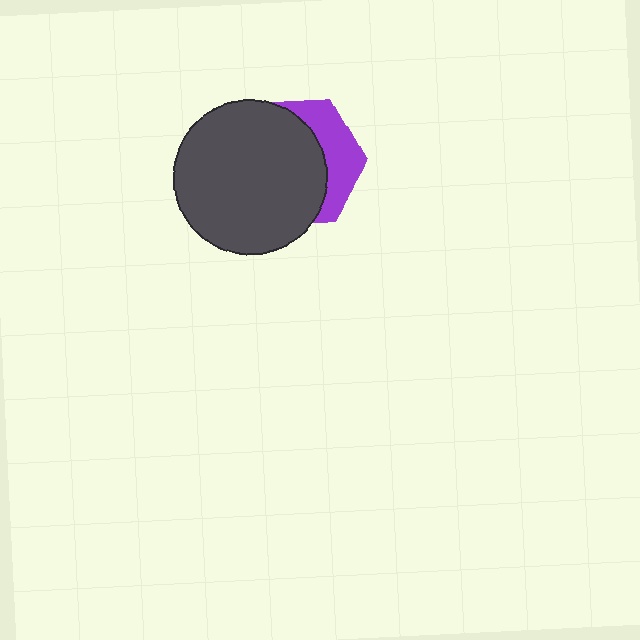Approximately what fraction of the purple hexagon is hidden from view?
Roughly 68% of the purple hexagon is hidden behind the dark gray circle.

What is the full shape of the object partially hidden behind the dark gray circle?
The partially hidden object is a purple hexagon.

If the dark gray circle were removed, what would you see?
You would see the complete purple hexagon.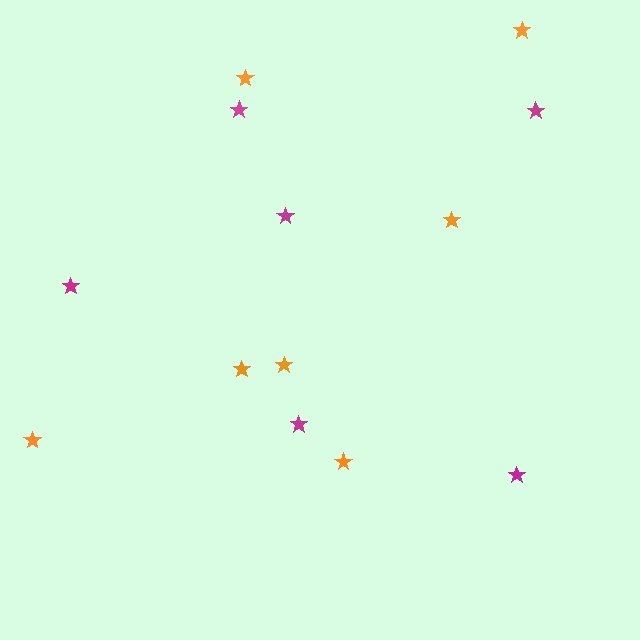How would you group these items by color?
There are 2 groups: one group of magenta stars (6) and one group of orange stars (7).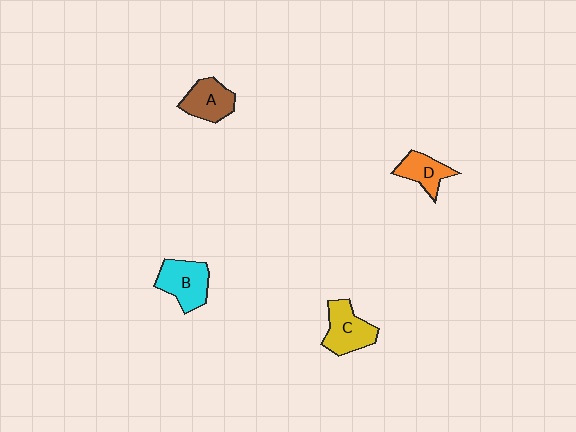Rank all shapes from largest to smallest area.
From largest to smallest: B (cyan), C (yellow), A (brown), D (orange).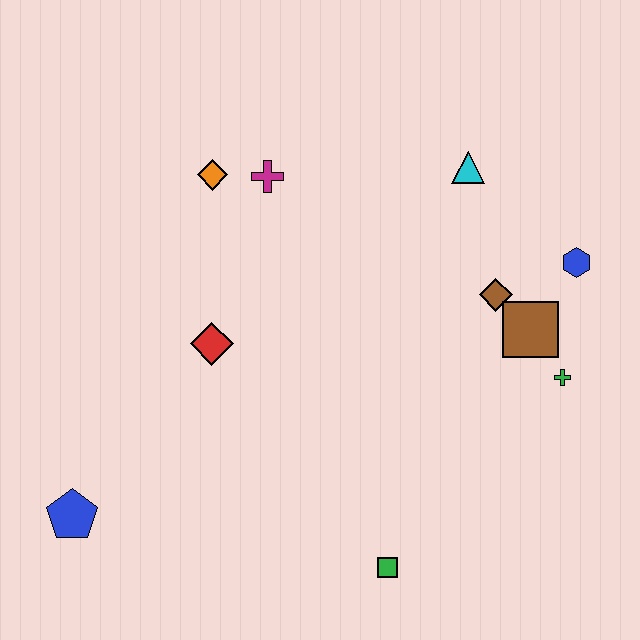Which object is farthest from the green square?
The orange diamond is farthest from the green square.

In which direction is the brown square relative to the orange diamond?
The brown square is to the right of the orange diamond.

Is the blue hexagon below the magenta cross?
Yes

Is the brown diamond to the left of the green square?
No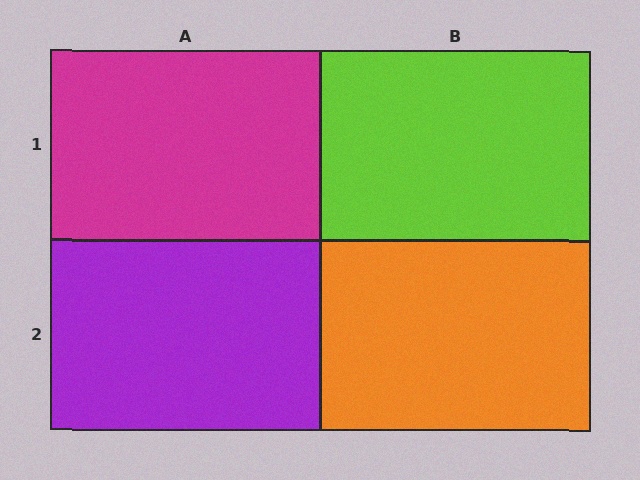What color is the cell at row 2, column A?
Purple.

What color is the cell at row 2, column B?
Orange.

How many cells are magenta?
1 cell is magenta.